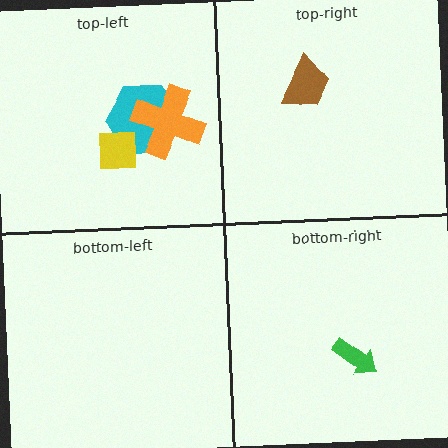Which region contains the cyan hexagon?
The top-left region.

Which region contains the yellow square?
The top-left region.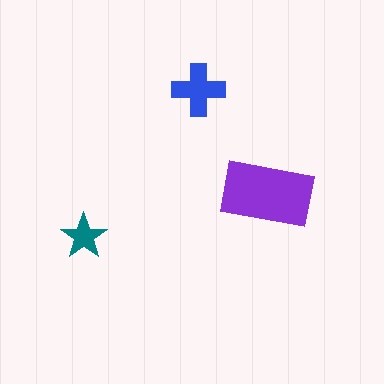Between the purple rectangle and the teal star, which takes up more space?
The purple rectangle.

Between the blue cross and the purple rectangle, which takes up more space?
The purple rectangle.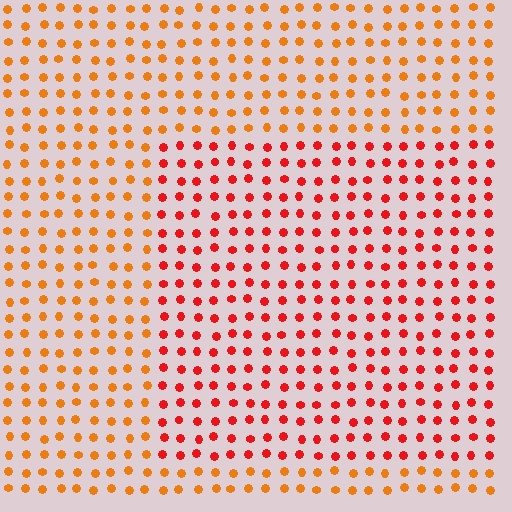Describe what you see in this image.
The image is filled with small orange elements in a uniform arrangement. A rectangle-shaped region is visible where the elements are tinted to a slightly different hue, forming a subtle color boundary.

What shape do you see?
I see a rectangle.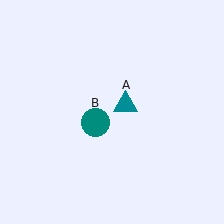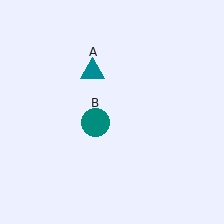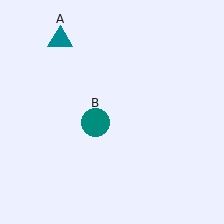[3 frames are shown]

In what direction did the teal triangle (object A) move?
The teal triangle (object A) moved up and to the left.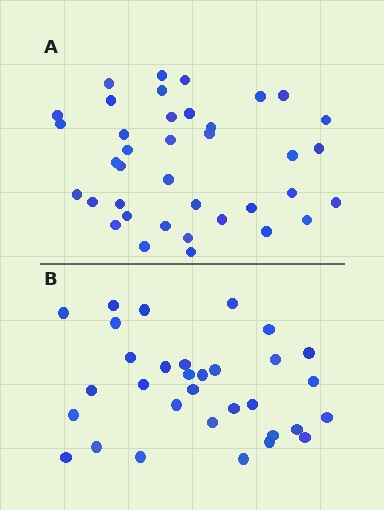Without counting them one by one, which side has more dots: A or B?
Region A (the top region) has more dots.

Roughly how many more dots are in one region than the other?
Region A has about 6 more dots than region B.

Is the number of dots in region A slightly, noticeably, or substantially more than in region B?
Region A has only slightly more — the two regions are fairly close. The ratio is roughly 1.2 to 1.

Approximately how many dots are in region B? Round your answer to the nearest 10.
About 30 dots. (The exact count is 32, which rounds to 30.)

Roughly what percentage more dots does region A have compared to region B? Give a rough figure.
About 20% more.